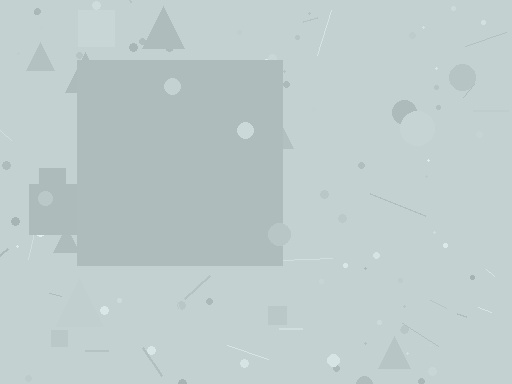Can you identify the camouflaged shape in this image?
The camouflaged shape is a square.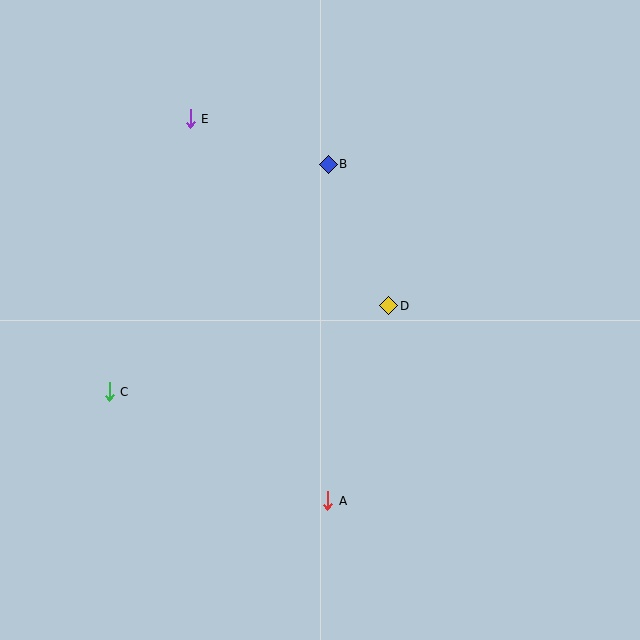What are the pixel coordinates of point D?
Point D is at (389, 306).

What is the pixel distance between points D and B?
The distance between D and B is 153 pixels.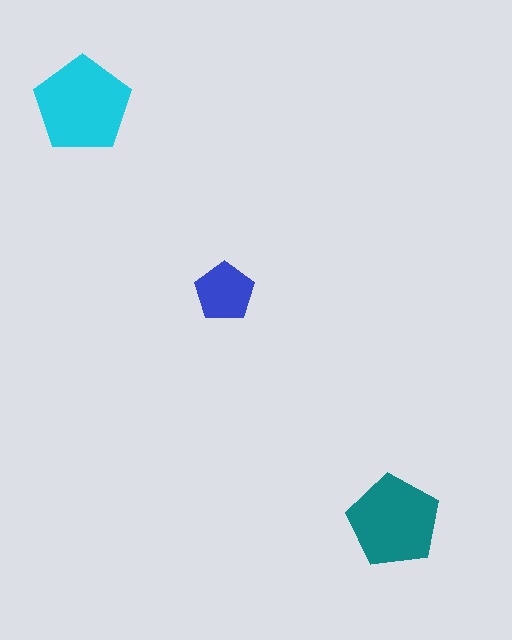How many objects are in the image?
There are 3 objects in the image.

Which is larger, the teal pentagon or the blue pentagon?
The teal one.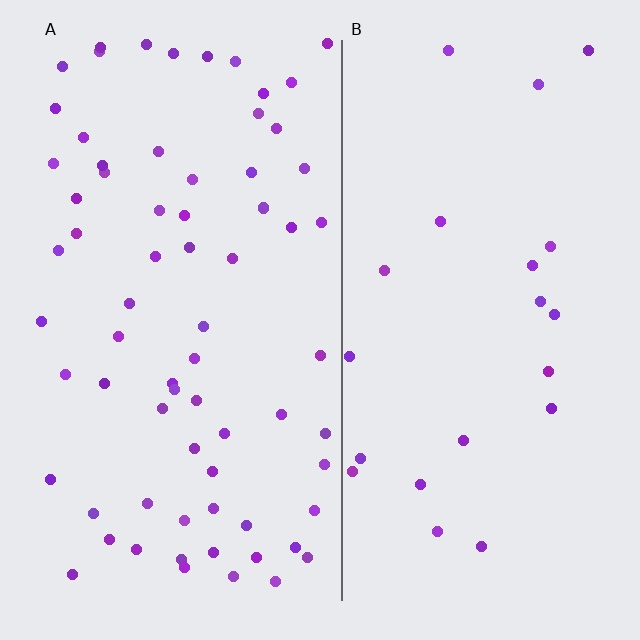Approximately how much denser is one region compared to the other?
Approximately 3.3× — region A over region B.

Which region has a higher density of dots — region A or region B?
A (the left).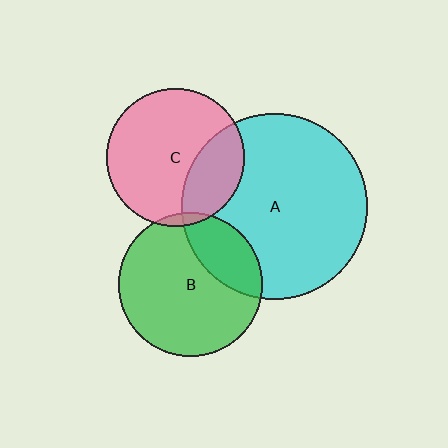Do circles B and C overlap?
Yes.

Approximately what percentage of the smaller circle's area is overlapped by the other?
Approximately 5%.